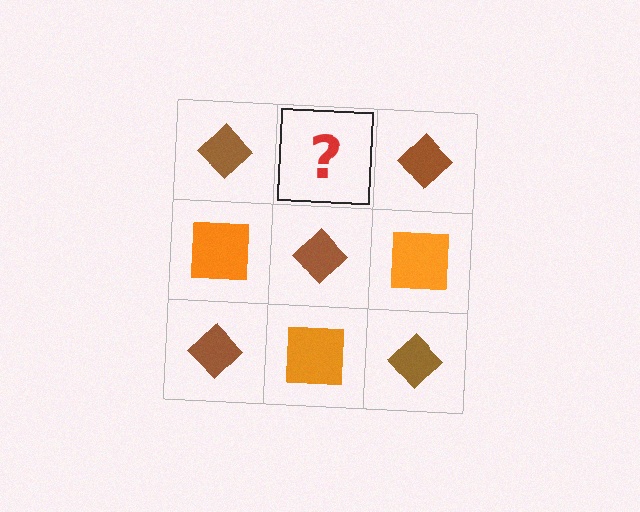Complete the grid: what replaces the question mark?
The question mark should be replaced with an orange square.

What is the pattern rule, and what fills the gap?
The rule is that it alternates brown diamond and orange square in a checkerboard pattern. The gap should be filled with an orange square.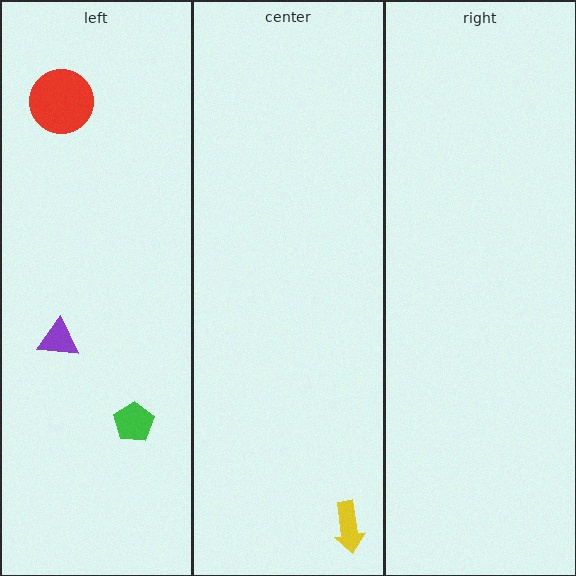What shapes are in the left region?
The purple triangle, the green pentagon, the red circle.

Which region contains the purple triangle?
The left region.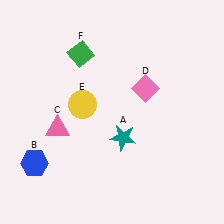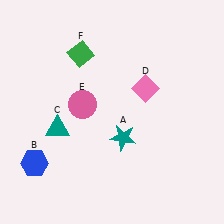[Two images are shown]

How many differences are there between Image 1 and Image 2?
There are 2 differences between the two images.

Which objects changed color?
C changed from pink to teal. E changed from yellow to pink.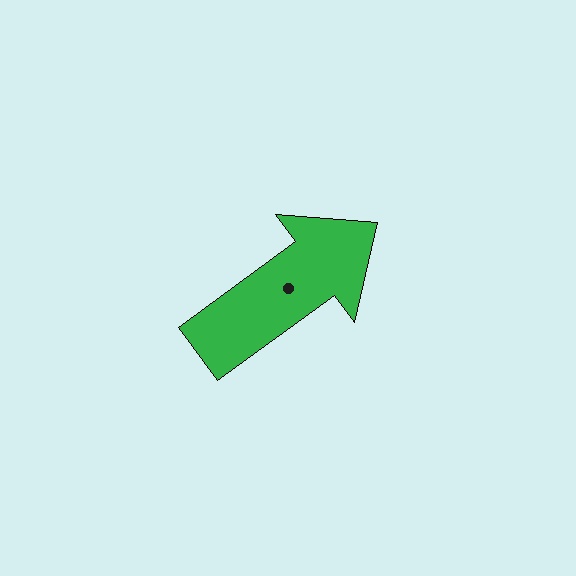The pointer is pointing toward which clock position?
Roughly 2 o'clock.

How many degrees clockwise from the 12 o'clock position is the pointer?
Approximately 54 degrees.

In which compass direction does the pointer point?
Northeast.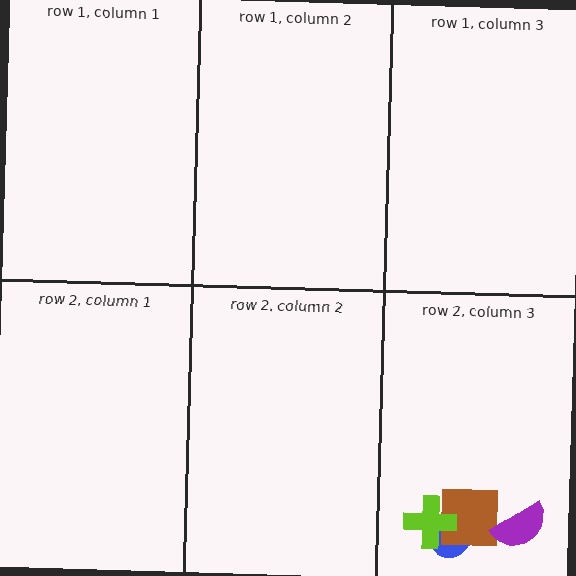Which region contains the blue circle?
The row 2, column 3 region.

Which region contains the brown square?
The row 2, column 3 region.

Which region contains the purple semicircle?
The row 2, column 3 region.